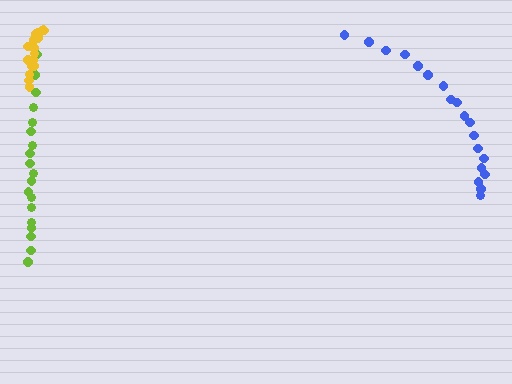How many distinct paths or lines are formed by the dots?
There are 3 distinct paths.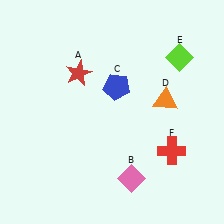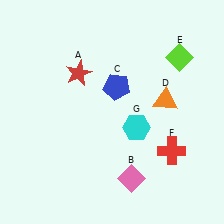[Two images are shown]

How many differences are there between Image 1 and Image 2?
There is 1 difference between the two images.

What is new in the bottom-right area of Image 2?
A cyan hexagon (G) was added in the bottom-right area of Image 2.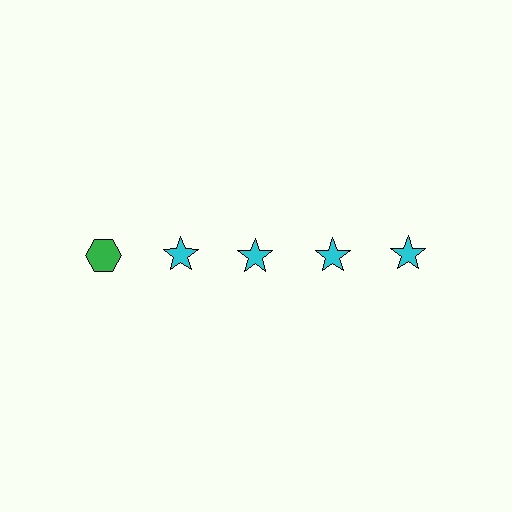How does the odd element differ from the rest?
It differs in both color (green instead of cyan) and shape (hexagon instead of star).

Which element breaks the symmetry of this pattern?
The green hexagon in the top row, leftmost column breaks the symmetry. All other shapes are cyan stars.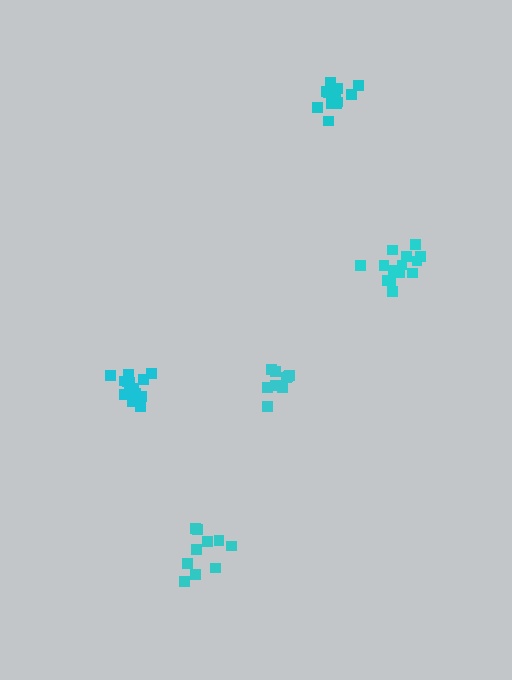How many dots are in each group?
Group 1: 9 dots, Group 2: 11 dots, Group 3: 12 dots, Group 4: 15 dots, Group 5: 15 dots (62 total).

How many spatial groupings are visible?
There are 5 spatial groupings.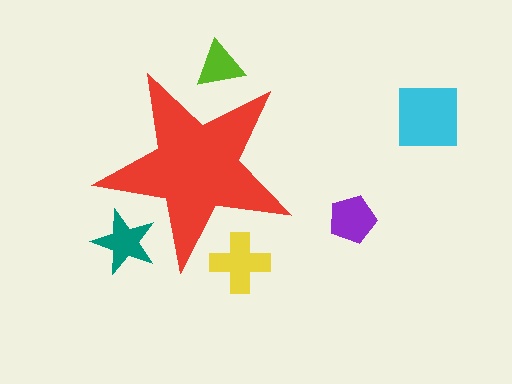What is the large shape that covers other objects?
A red star.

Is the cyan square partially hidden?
No, the cyan square is fully visible.